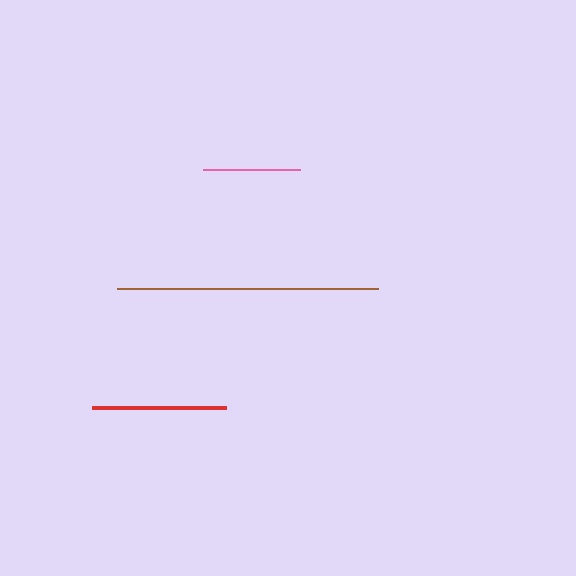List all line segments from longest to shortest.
From longest to shortest: brown, red, pink.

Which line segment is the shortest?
The pink line is the shortest at approximately 98 pixels.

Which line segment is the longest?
The brown line is the longest at approximately 261 pixels.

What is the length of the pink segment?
The pink segment is approximately 98 pixels long.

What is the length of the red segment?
The red segment is approximately 134 pixels long.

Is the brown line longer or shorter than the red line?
The brown line is longer than the red line.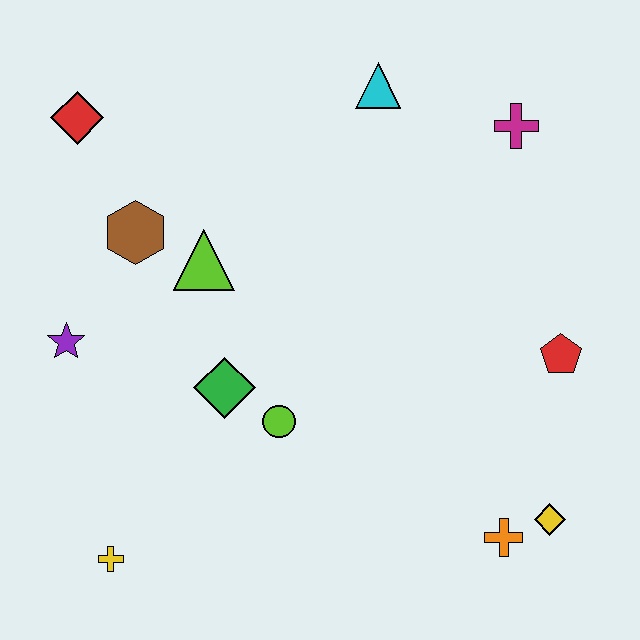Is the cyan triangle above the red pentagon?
Yes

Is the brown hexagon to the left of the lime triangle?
Yes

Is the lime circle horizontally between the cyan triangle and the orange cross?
No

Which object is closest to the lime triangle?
The brown hexagon is closest to the lime triangle.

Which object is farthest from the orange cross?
The red diamond is farthest from the orange cross.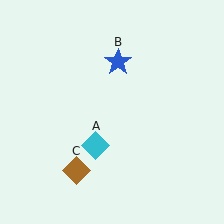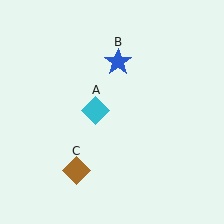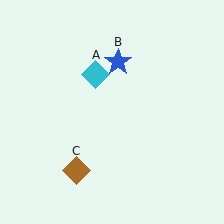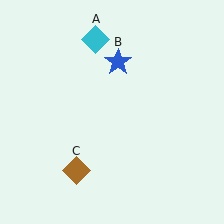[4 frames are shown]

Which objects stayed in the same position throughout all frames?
Blue star (object B) and brown diamond (object C) remained stationary.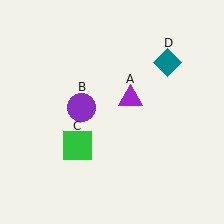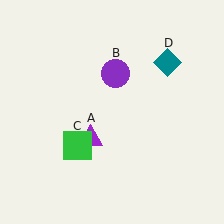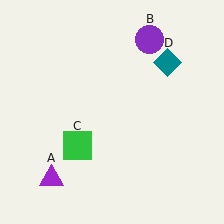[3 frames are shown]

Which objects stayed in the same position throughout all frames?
Green square (object C) and teal diamond (object D) remained stationary.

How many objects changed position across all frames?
2 objects changed position: purple triangle (object A), purple circle (object B).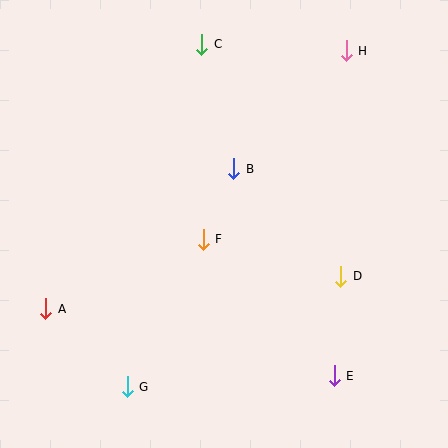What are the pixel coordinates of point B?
Point B is at (234, 169).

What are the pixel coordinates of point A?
Point A is at (46, 309).